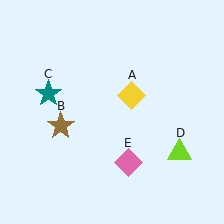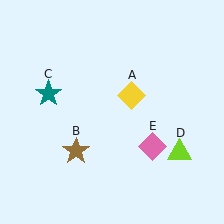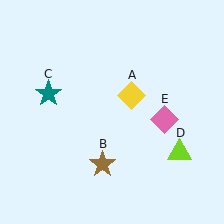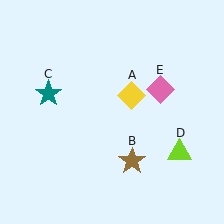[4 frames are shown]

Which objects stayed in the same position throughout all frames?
Yellow diamond (object A) and teal star (object C) and lime triangle (object D) remained stationary.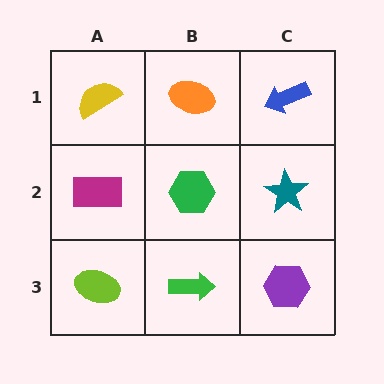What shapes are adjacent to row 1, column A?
A magenta rectangle (row 2, column A), an orange ellipse (row 1, column B).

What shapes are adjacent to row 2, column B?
An orange ellipse (row 1, column B), a green arrow (row 3, column B), a magenta rectangle (row 2, column A), a teal star (row 2, column C).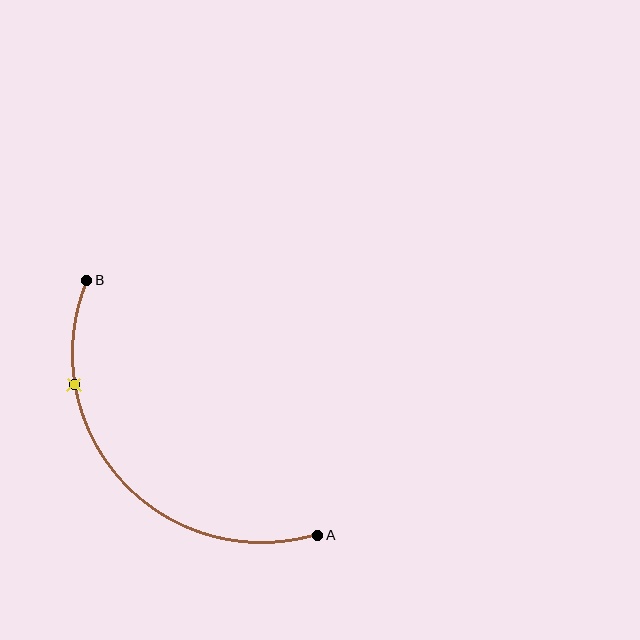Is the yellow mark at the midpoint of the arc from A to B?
No. The yellow mark lies on the arc but is closer to endpoint B. The arc midpoint would be at the point on the curve equidistant along the arc from both A and B.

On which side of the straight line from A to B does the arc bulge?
The arc bulges below and to the left of the straight line connecting A and B.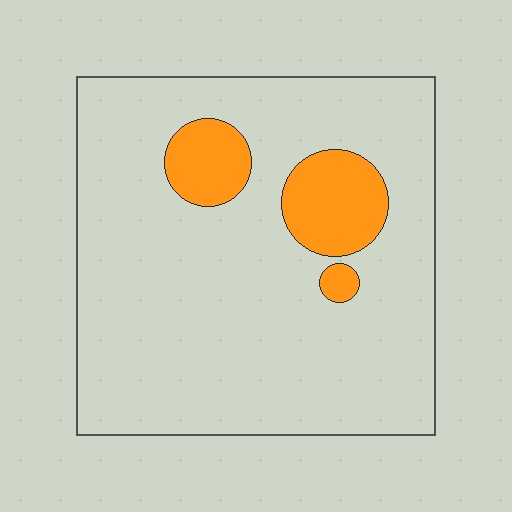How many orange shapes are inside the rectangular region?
3.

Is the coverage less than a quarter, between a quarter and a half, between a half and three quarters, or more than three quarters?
Less than a quarter.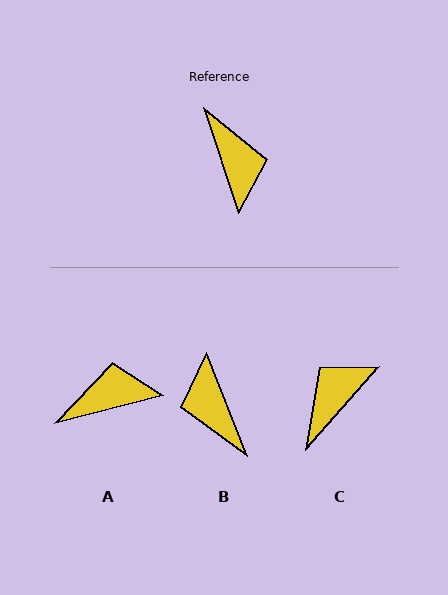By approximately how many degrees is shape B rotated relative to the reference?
Approximately 177 degrees clockwise.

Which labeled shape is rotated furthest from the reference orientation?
B, about 177 degrees away.